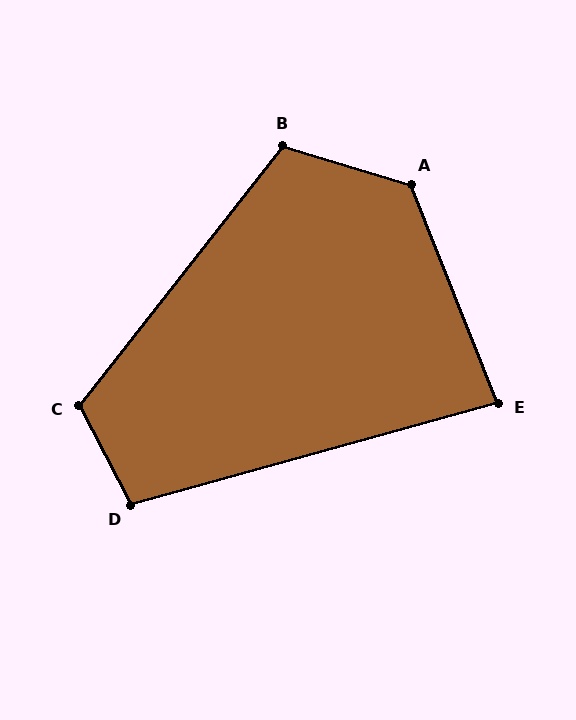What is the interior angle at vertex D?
Approximately 102 degrees (obtuse).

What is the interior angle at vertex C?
Approximately 114 degrees (obtuse).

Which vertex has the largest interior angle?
A, at approximately 128 degrees.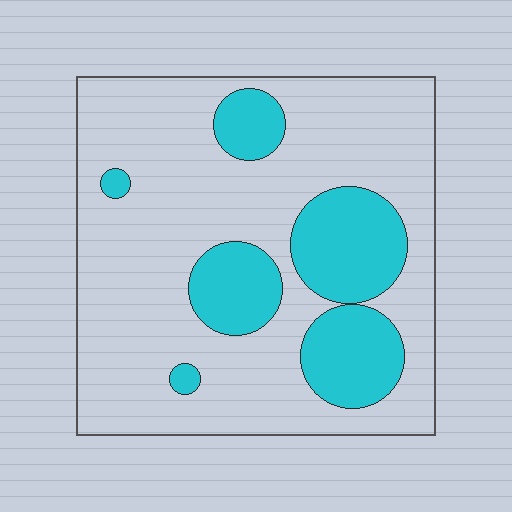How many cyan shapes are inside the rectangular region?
6.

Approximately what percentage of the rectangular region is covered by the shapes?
Approximately 25%.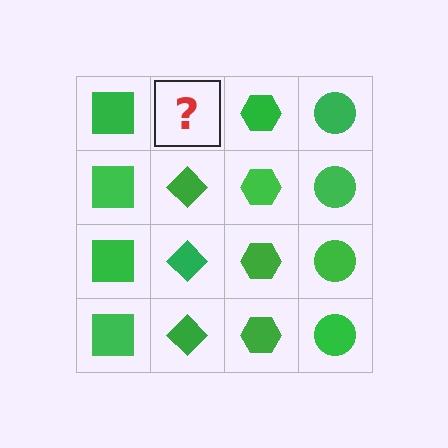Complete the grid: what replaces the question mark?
The question mark should be replaced with a green diamond.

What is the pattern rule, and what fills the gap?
The rule is that each column has a consistent shape. The gap should be filled with a green diamond.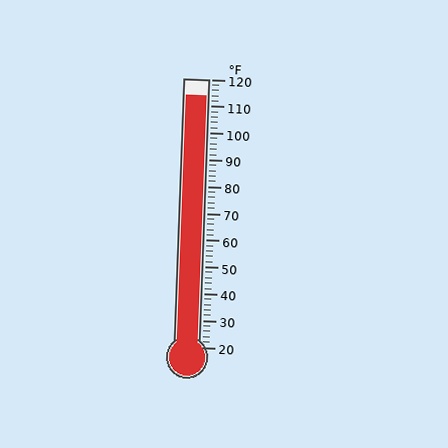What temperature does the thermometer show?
The thermometer shows approximately 114°F.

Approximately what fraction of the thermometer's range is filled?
The thermometer is filled to approximately 95% of its range.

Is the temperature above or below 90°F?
The temperature is above 90°F.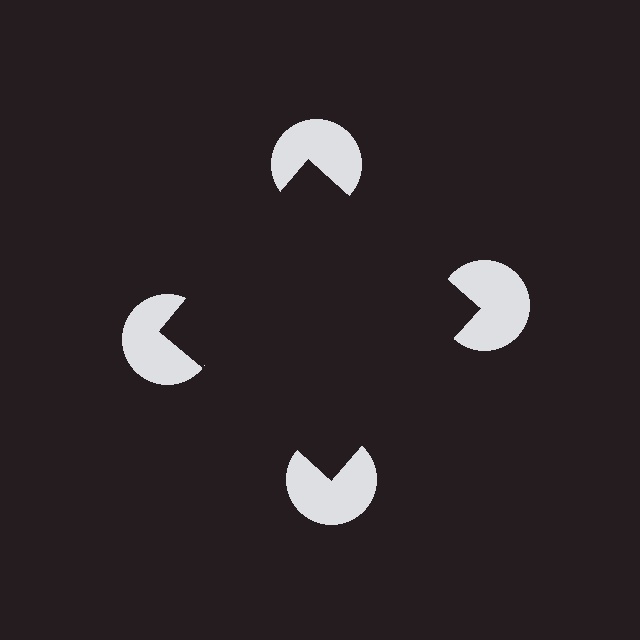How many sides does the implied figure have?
4 sides.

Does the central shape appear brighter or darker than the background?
It typically appears slightly darker than the background, even though no actual brightness change is drawn.